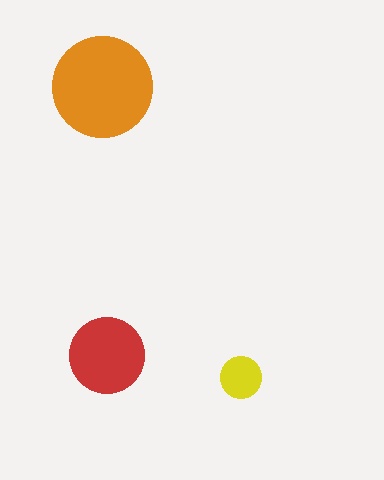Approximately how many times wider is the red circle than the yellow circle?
About 2 times wider.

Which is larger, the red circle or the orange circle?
The orange one.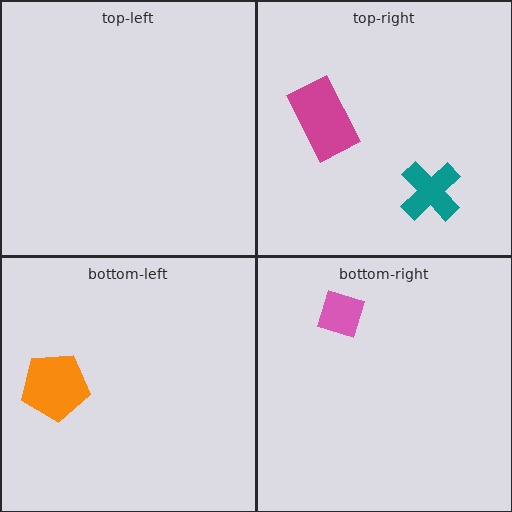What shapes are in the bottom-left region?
The orange pentagon.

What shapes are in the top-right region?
The magenta rectangle, the teal cross.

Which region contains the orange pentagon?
The bottom-left region.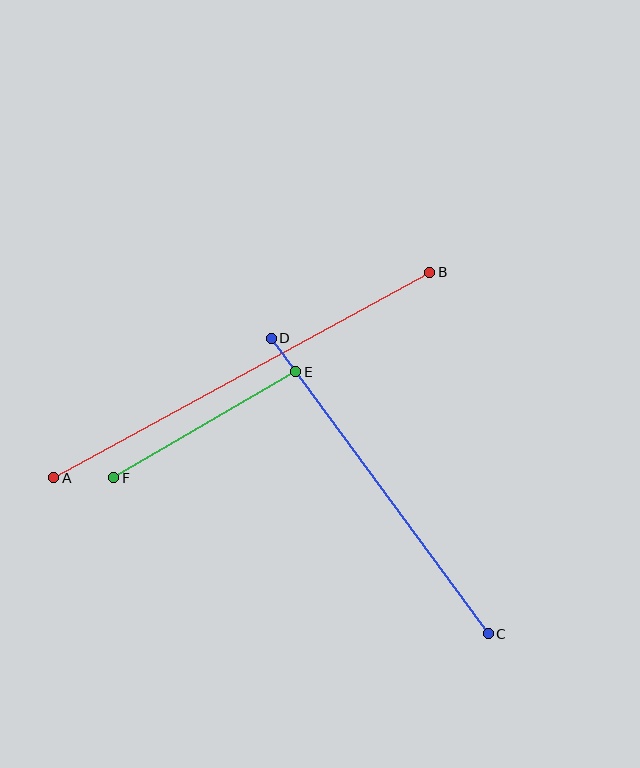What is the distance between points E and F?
The distance is approximately 211 pixels.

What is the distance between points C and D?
The distance is approximately 367 pixels.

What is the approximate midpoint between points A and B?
The midpoint is at approximately (242, 375) pixels.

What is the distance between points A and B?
The distance is approximately 428 pixels.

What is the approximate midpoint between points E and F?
The midpoint is at approximately (205, 425) pixels.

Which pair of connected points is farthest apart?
Points A and B are farthest apart.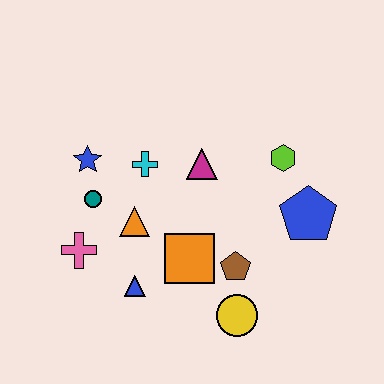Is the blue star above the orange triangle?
Yes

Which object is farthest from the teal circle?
The blue pentagon is farthest from the teal circle.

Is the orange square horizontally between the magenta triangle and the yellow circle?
No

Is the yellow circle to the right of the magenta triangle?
Yes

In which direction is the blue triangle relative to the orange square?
The blue triangle is to the left of the orange square.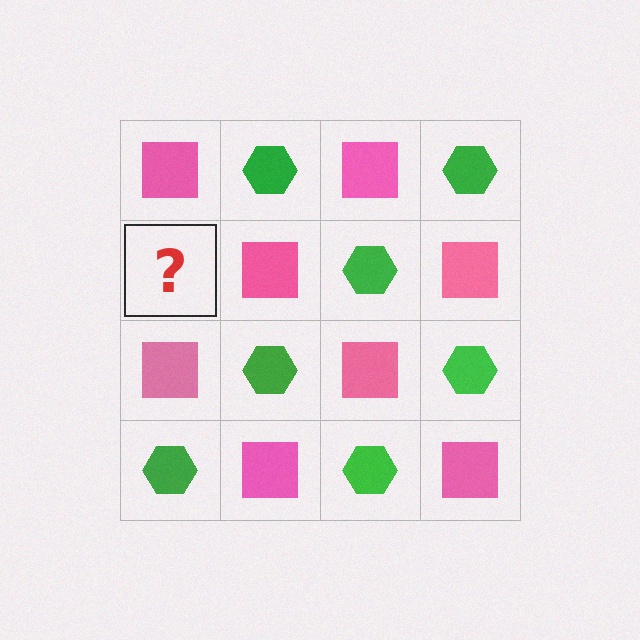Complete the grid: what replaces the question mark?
The question mark should be replaced with a green hexagon.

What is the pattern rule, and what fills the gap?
The rule is that it alternates pink square and green hexagon in a checkerboard pattern. The gap should be filled with a green hexagon.